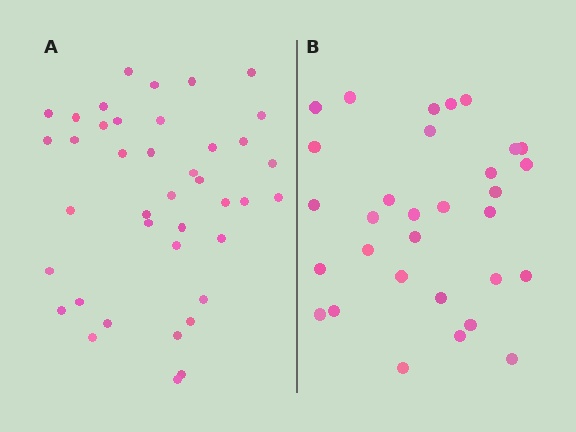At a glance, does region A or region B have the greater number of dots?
Region A (the left region) has more dots.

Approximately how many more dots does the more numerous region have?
Region A has roughly 8 or so more dots than region B.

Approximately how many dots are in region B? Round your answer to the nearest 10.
About 30 dots. (The exact count is 31, which rounds to 30.)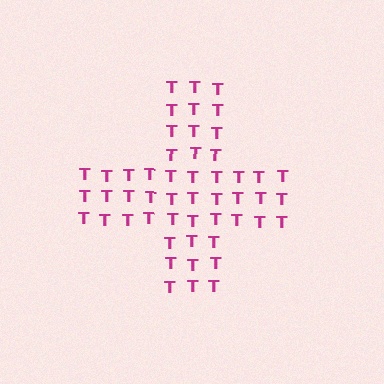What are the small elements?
The small elements are letter T's.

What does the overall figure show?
The overall figure shows a cross.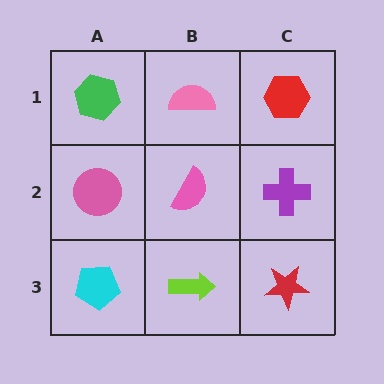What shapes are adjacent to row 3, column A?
A pink circle (row 2, column A), a lime arrow (row 3, column B).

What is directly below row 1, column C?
A purple cross.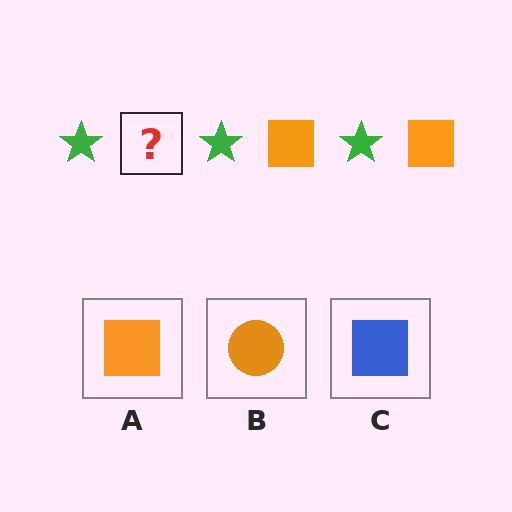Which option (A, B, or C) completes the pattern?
A.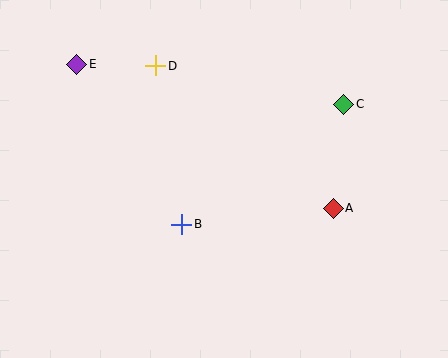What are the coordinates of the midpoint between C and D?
The midpoint between C and D is at (250, 85).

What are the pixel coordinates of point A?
Point A is at (333, 208).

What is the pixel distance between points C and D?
The distance between C and D is 192 pixels.